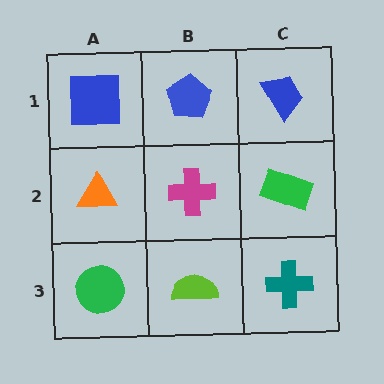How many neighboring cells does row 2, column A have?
3.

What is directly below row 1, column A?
An orange triangle.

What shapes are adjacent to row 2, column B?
A blue pentagon (row 1, column B), a lime semicircle (row 3, column B), an orange triangle (row 2, column A), a green rectangle (row 2, column C).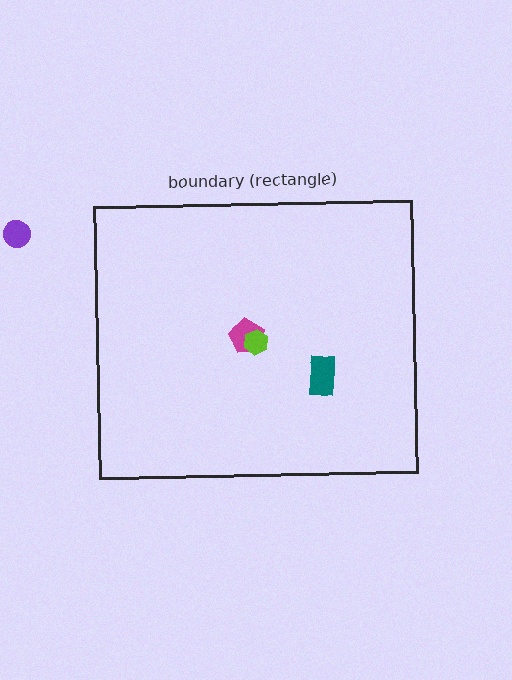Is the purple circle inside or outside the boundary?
Outside.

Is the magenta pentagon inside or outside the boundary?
Inside.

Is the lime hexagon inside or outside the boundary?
Inside.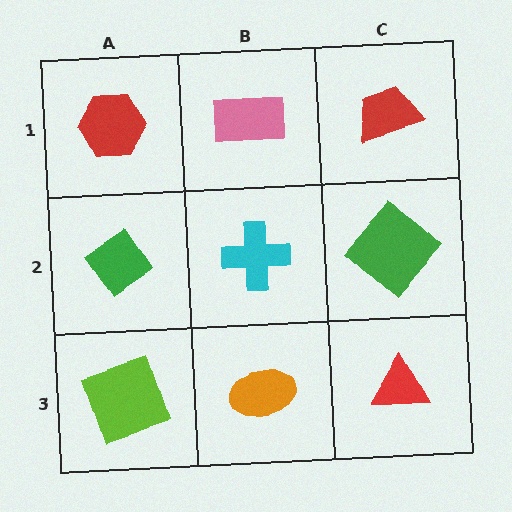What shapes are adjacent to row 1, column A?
A green diamond (row 2, column A), a pink rectangle (row 1, column B).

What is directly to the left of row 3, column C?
An orange ellipse.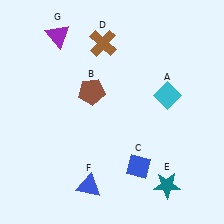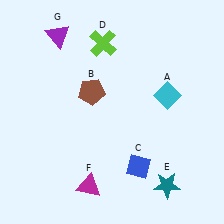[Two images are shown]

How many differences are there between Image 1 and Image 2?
There are 2 differences between the two images.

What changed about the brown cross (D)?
In Image 1, D is brown. In Image 2, it changed to lime.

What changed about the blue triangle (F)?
In Image 1, F is blue. In Image 2, it changed to magenta.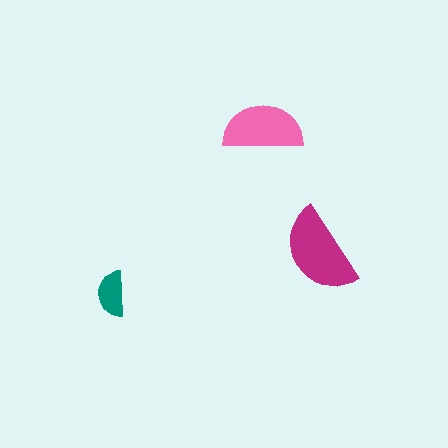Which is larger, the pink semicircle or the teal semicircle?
The pink one.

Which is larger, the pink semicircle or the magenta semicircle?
The magenta one.